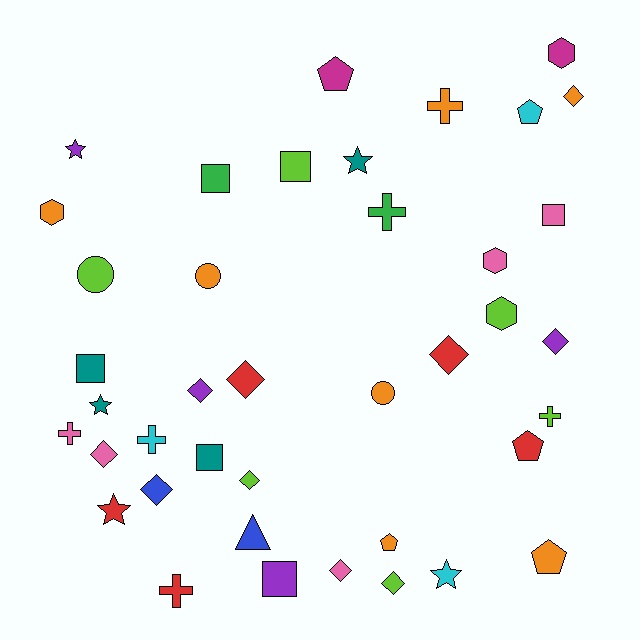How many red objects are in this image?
There are 5 red objects.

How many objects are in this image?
There are 40 objects.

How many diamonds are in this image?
There are 10 diamonds.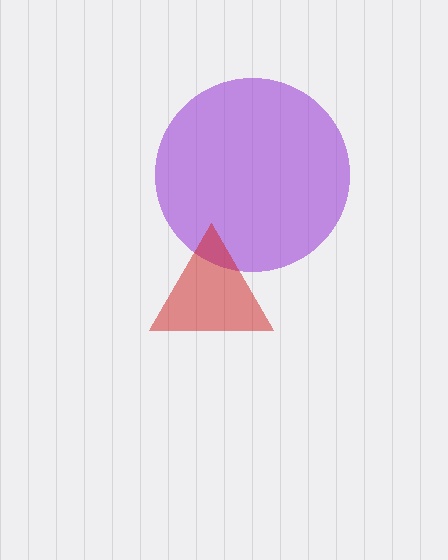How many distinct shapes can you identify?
There are 2 distinct shapes: a purple circle, a red triangle.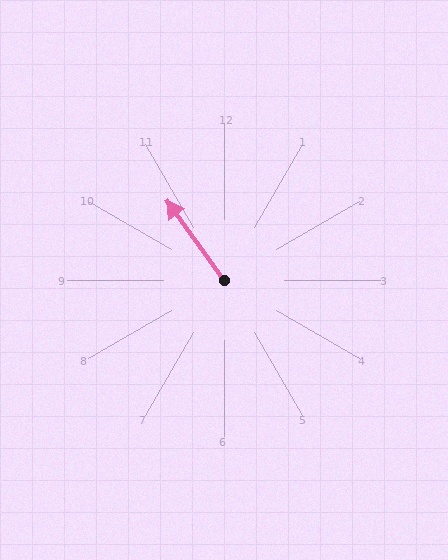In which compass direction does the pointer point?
Northwest.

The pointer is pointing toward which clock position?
Roughly 11 o'clock.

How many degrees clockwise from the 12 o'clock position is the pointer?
Approximately 324 degrees.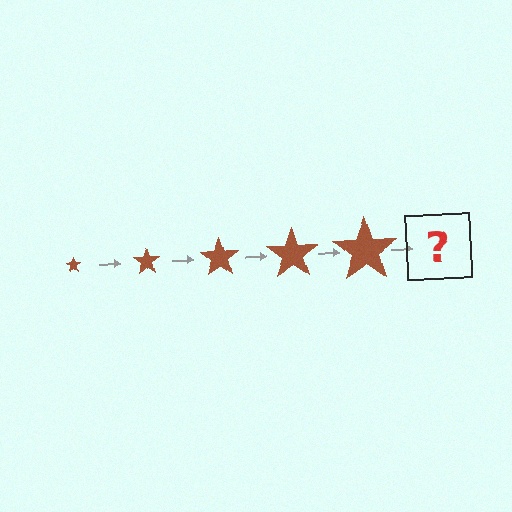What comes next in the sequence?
The next element should be a brown star, larger than the previous one.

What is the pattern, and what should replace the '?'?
The pattern is that the star gets progressively larger each step. The '?' should be a brown star, larger than the previous one.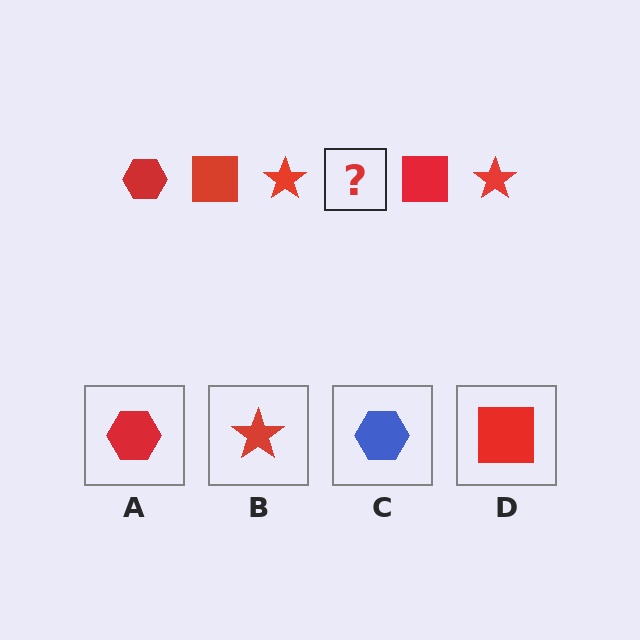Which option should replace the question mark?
Option A.